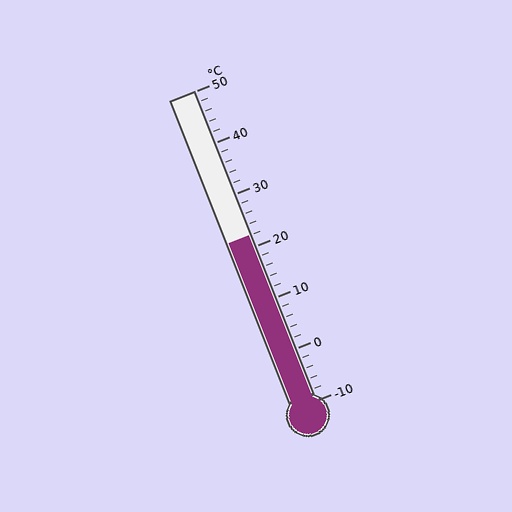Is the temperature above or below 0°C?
The temperature is above 0°C.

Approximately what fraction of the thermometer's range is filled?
The thermometer is filled to approximately 55% of its range.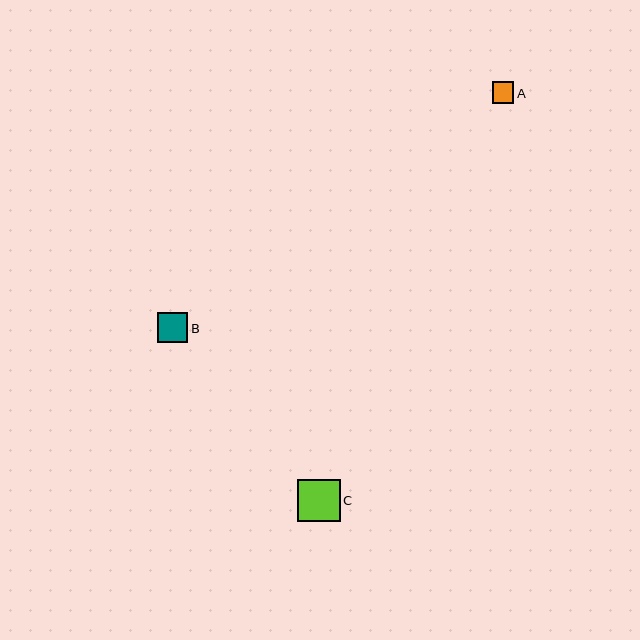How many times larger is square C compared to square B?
Square C is approximately 1.4 times the size of square B.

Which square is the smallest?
Square A is the smallest with a size of approximately 22 pixels.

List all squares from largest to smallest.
From largest to smallest: C, B, A.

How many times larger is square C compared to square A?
Square C is approximately 2.0 times the size of square A.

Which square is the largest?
Square C is the largest with a size of approximately 42 pixels.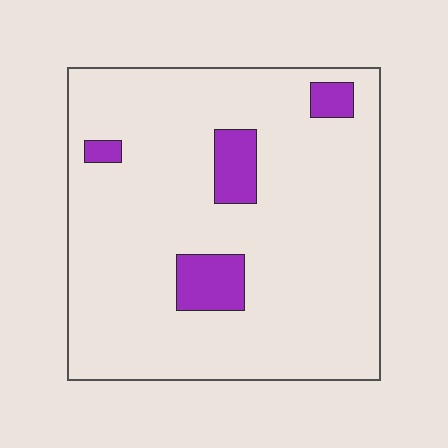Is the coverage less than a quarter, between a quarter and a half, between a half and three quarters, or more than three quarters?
Less than a quarter.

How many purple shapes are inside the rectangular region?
4.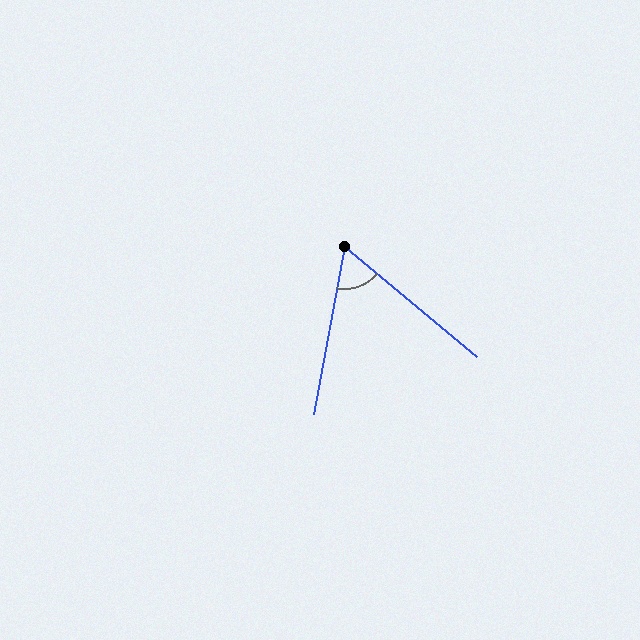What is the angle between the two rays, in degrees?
Approximately 61 degrees.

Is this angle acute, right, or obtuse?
It is acute.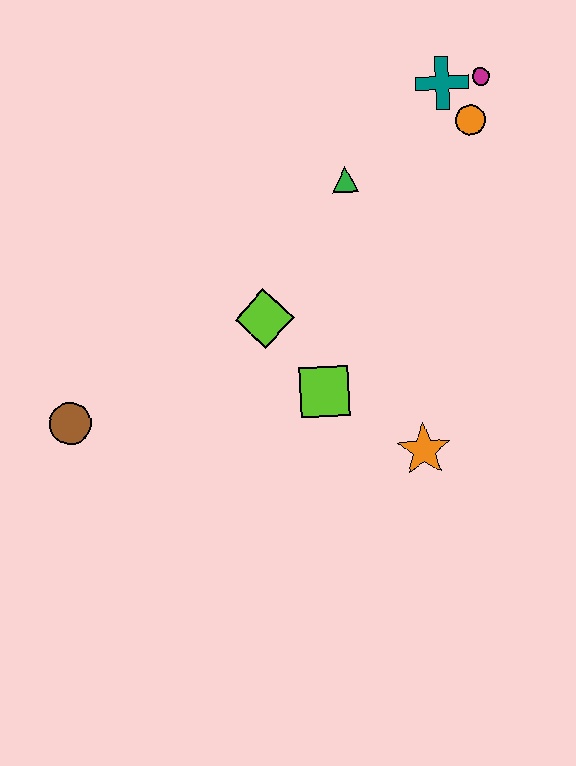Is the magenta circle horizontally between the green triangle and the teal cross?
No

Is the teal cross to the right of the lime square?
Yes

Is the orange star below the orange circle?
Yes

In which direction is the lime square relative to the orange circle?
The lime square is below the orange circle.